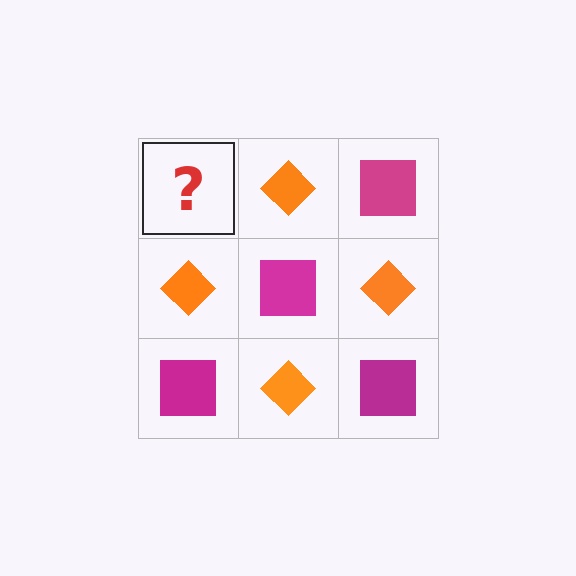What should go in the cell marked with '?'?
The missing cell should contain a magenta square.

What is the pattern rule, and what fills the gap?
The rule is that it alternates magenta square and orange diamond in a checkerboard pattern. The gap should be filled with a magenta square.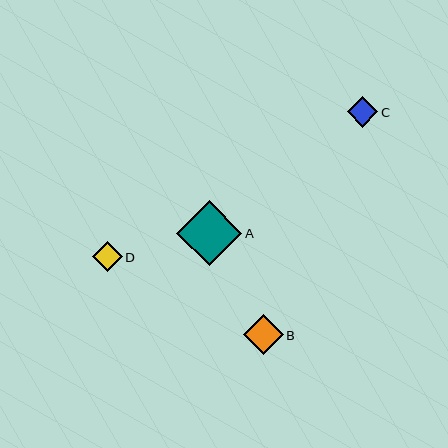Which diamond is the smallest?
Diamond D is the smallest with a size of approximately 30 pixels.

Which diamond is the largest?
Diamond A is the largest with a size of approximately 65 pixels.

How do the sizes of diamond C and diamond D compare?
Diamond C and diamond D are approximately the same size.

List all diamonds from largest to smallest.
From largest to smallest: A, B, C, D.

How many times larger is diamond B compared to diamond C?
Diamond B is approximately 1.3 times the size of diamond C.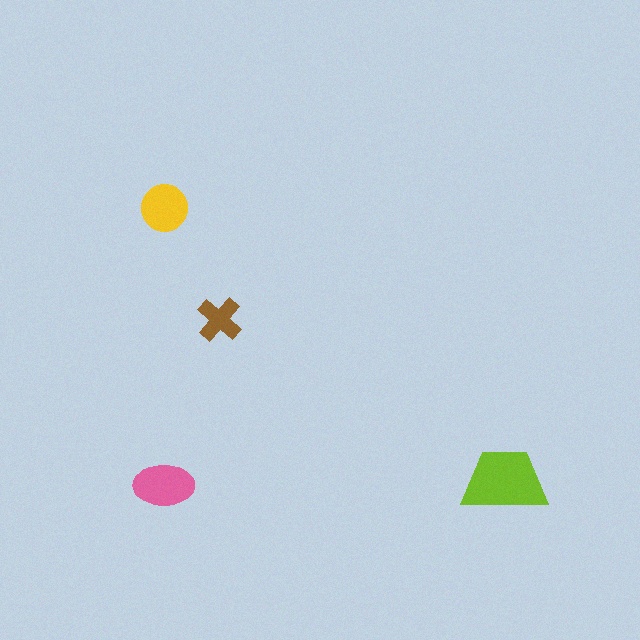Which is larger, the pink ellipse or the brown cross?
The pink ellipse.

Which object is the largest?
The lime trapezoid.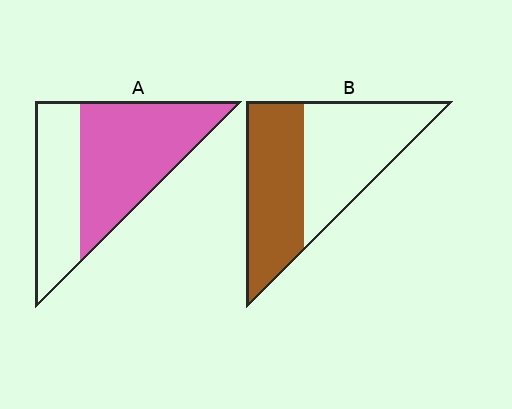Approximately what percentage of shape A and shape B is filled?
A is approximately 60% and B is approximately 50%.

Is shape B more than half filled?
Roughly half.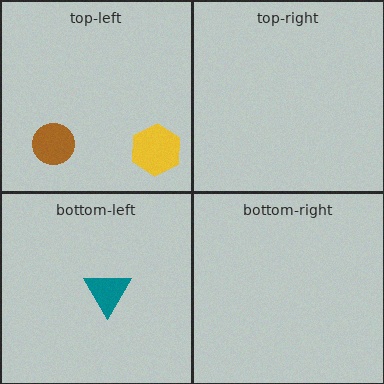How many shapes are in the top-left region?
2.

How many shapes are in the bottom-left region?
1.